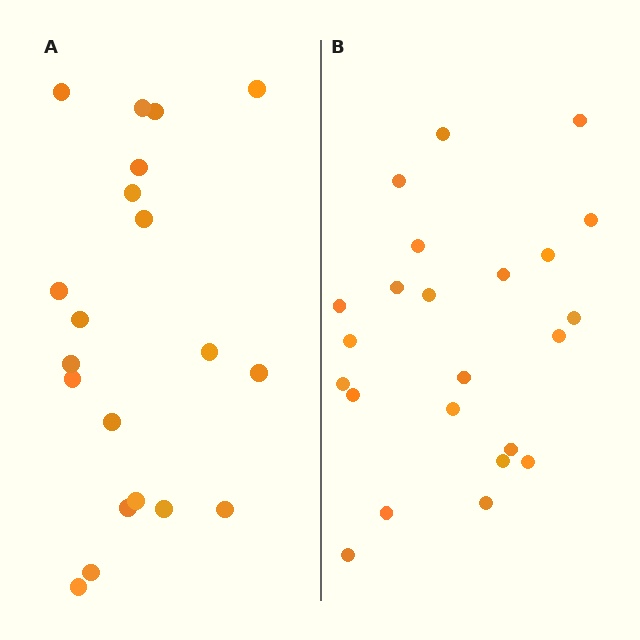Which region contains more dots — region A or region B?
Region B (the right region) has more dots.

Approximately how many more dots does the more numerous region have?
Region B has just a few more — roughly 2 or 3 more dots than region A.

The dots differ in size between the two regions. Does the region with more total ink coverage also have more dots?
No. Region A has more total ink coverage because its dots are larger, but region B actually contains more individual dots. Total area can be misleading — the number of items is what matters here.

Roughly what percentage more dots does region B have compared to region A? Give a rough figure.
About 15% more.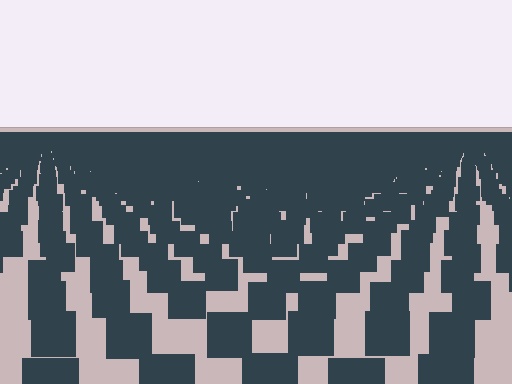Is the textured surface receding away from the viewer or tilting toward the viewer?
The surface is receding away from the viewer. Texture elements get smaller and denser toward the top.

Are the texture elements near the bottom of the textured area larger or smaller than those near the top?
Larger. Near the bottom, elements are closer to the viewer and appear at a bigger on-screen size.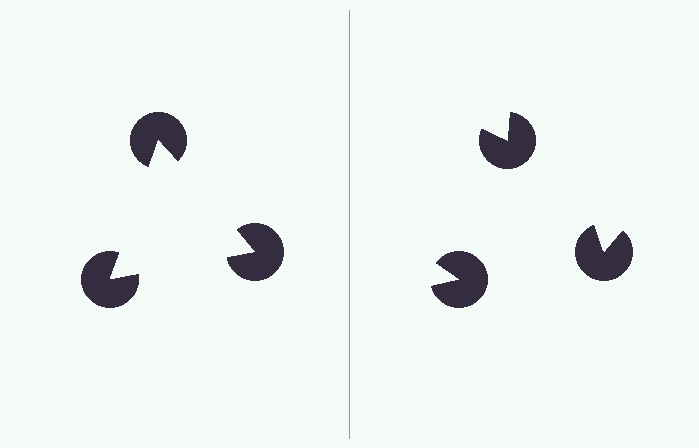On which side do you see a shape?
An illusory triangle appears on the left side. On the right side the wedge cuts are rotated, so no coherent shape forms.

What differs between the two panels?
The pac-man discs are positioned identically on both sides; only the wedge orientations differ. On the left they align to a triangle; on the right they are misaligned.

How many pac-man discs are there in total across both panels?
6 — 3 on each side.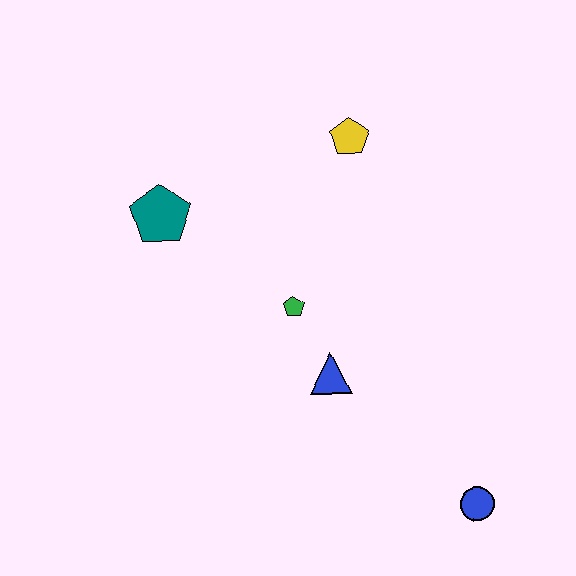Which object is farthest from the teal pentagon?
The blue circle is farthest from the teal pentagon.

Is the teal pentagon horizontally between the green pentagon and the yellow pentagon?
No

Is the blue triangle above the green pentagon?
No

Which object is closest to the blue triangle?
The green pentagon is closest to the blue triangle.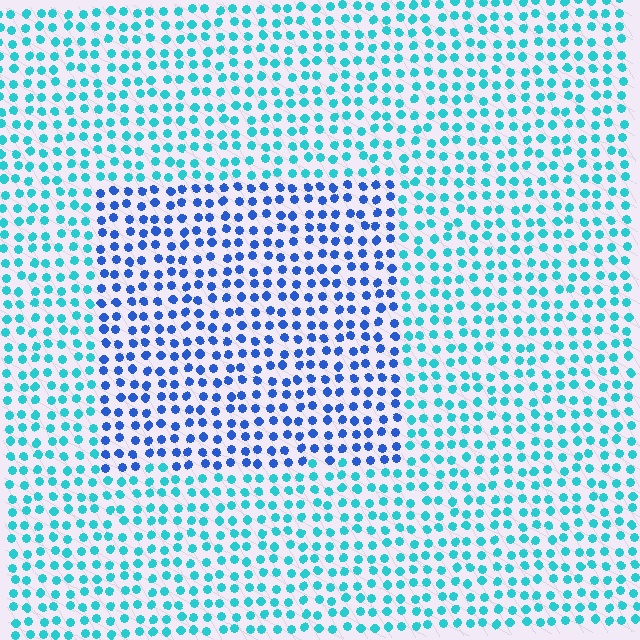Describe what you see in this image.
The image is filled with small cyan elements in a uniform arrangement. A rectangle-shaped region is visible where the elements are tinted to a slightly different hue, forming a subtle color boundary.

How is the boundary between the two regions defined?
The boundary is defined purely by a slight shift in hue (about 41 degrees). Spacing, size, and orientation are identical on both sides.